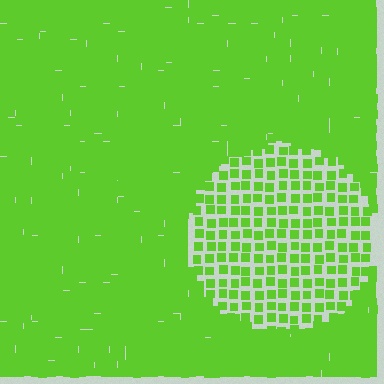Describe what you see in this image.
The image contains small lime elements arranged at two different densities. A circle-shaped region is visible where the elements are less densely packed than the surrounding area.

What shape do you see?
I see a circle.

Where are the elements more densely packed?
The elements are more densely packed outside the circle boundary.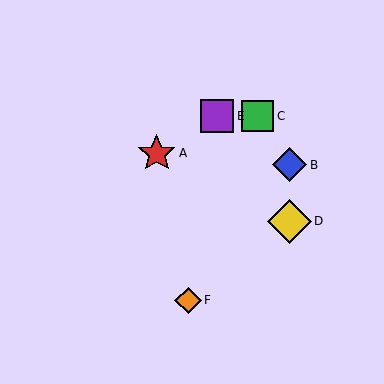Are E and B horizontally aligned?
No, E is at y≈116 and B is at y≈165.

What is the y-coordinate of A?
Object A is at y≈153.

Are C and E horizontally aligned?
Yes, both are at y≈116.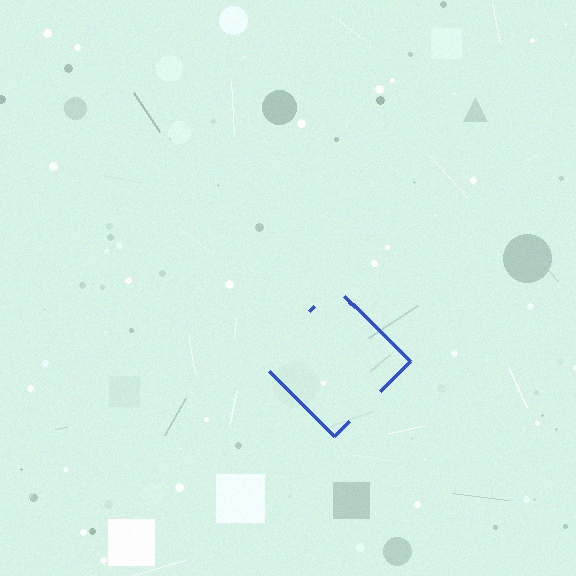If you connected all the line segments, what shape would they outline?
They would outline a diamond.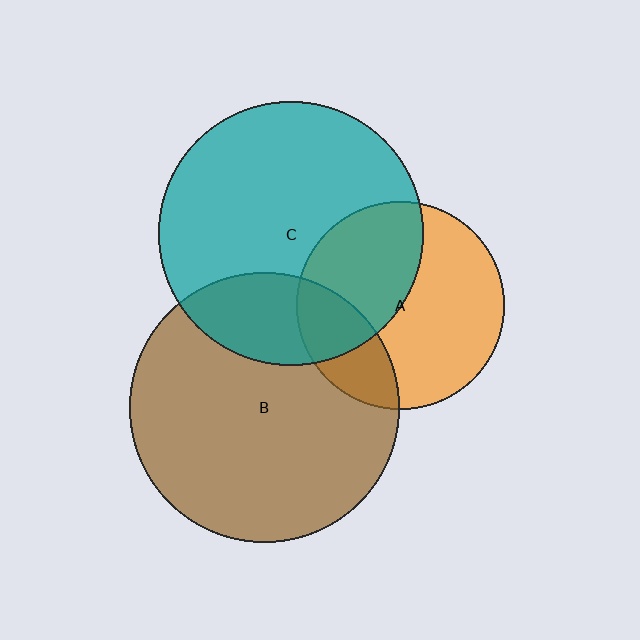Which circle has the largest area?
Circle B (brown).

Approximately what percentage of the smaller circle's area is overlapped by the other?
Approximately 25%.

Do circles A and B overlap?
Yes.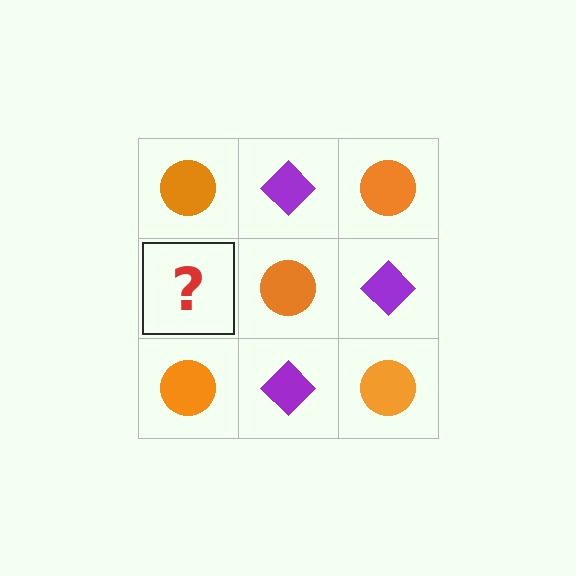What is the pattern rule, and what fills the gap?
The rule is that it alternates orange circle and purple diamond in a checkerboard pattern. The gap should be filled with a purple diamond.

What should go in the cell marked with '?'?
The missing cell should contain a purple diamond.